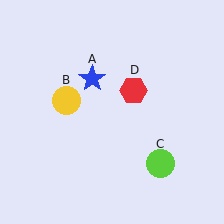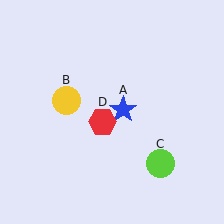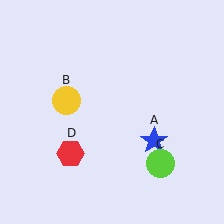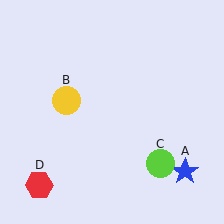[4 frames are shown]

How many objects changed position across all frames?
2 objects changed position: blue star (object A), red hexagon (object D).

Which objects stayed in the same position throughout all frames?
Yellow circle (object B) and lime circle (object C) remained stationary.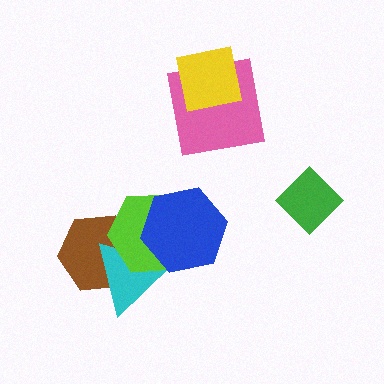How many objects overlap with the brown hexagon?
2 objects overlap with the brown hexagon.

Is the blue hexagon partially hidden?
No, no other shape covers it.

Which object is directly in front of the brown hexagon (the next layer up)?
The cyan triangle is directly in front of the brown hexagon.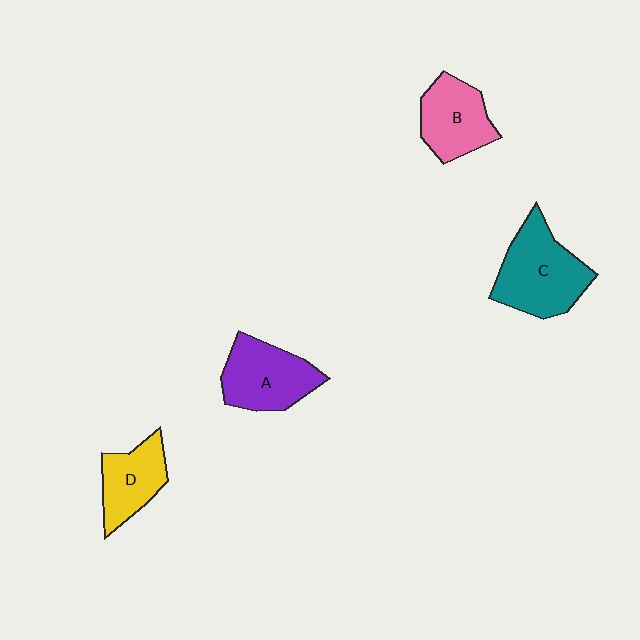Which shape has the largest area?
Shape C (teal).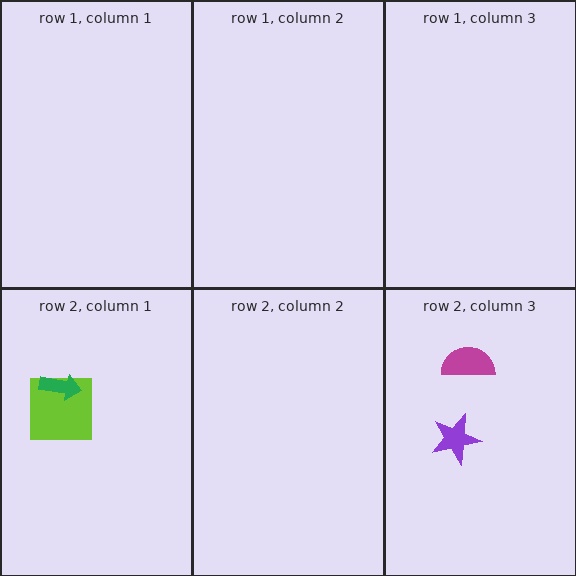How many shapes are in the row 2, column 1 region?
2.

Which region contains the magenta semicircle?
The row 2, column 3 region.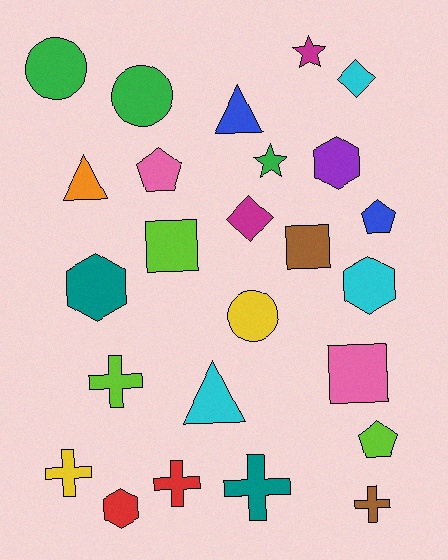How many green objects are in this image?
There are 3 green objects.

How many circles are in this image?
There are 3 circles.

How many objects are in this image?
There are 25 objects.